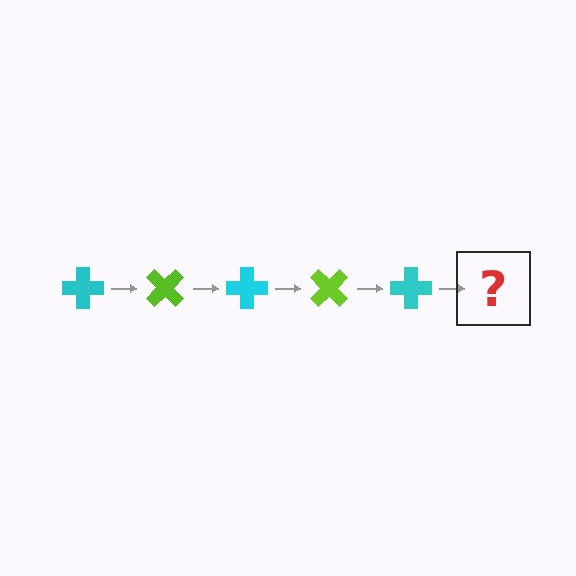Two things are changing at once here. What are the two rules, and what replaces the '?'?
The two rules are that it rotates 45 degrees each step and the color cycles through cyan and lime. The '?' should be a lime cross, rotated 225 degrees from the start.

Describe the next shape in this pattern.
It should be a lime cross, rotated 225 degrees from the start.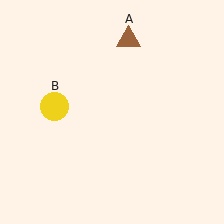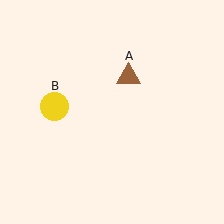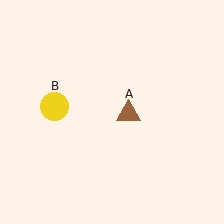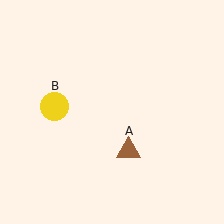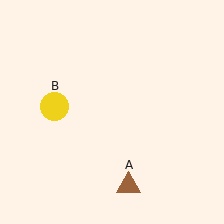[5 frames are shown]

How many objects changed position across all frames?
1 object changed position: brown triangle (object A).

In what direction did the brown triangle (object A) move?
The brown triangle (object A) moved down.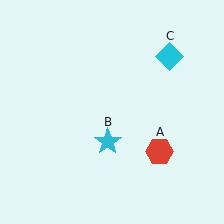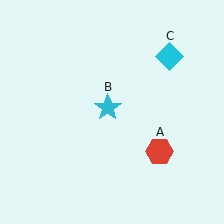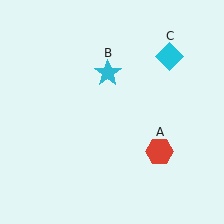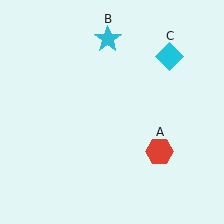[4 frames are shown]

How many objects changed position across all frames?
1 object changed position: cyan star (object B).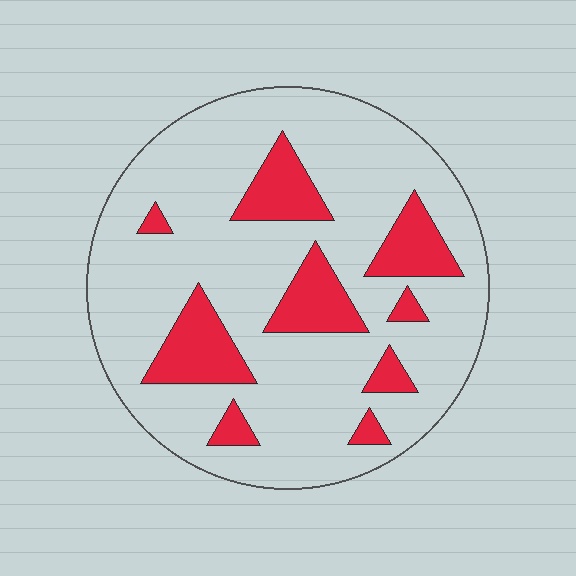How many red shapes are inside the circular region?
9.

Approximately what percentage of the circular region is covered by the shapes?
Approximately 20%.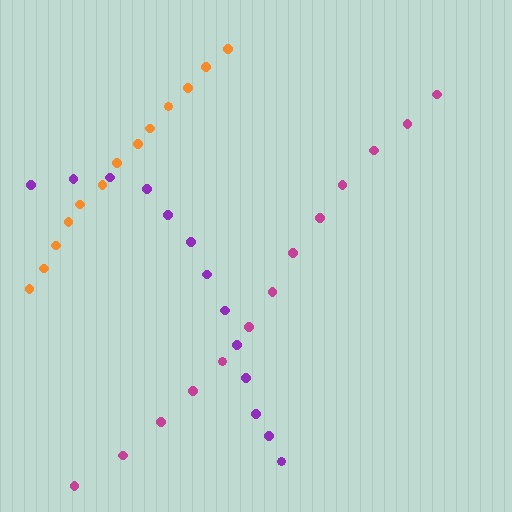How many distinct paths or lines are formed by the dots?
There are 3 distinct paths.